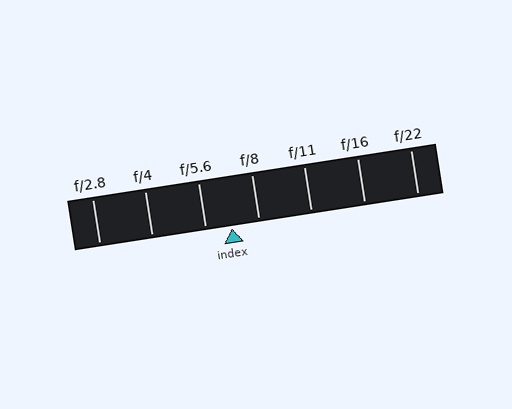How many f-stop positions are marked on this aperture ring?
There are 7 f-stop positions marked.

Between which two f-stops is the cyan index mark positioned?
The index mark is between f/5.6 and f/8.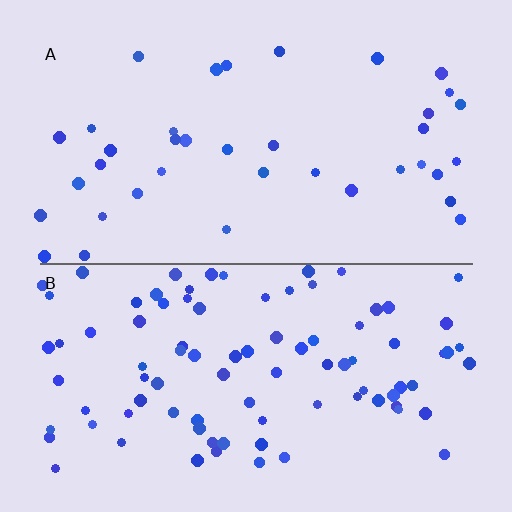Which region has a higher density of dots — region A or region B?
B (the bottom).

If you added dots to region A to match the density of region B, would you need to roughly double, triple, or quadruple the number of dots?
Approximately double.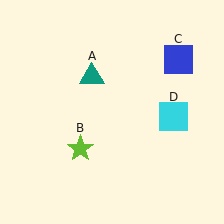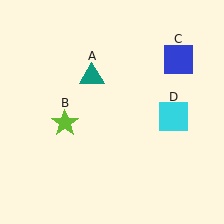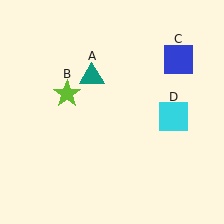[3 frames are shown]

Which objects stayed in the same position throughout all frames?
Teal triangle (object A) and blue square (object C) and cyan square (object D) remained stationary.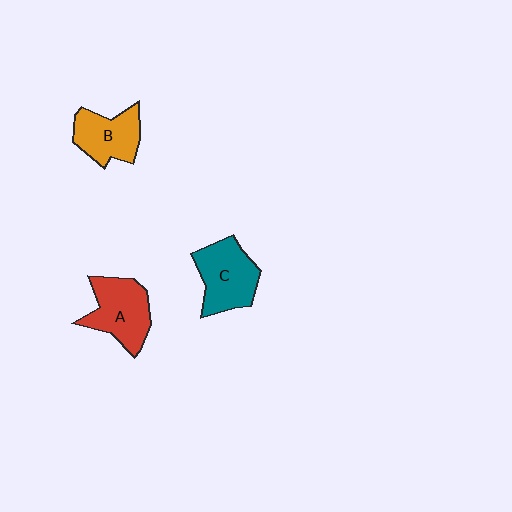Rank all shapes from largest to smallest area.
From largest to smallest: C (teal), A (red), B (orange).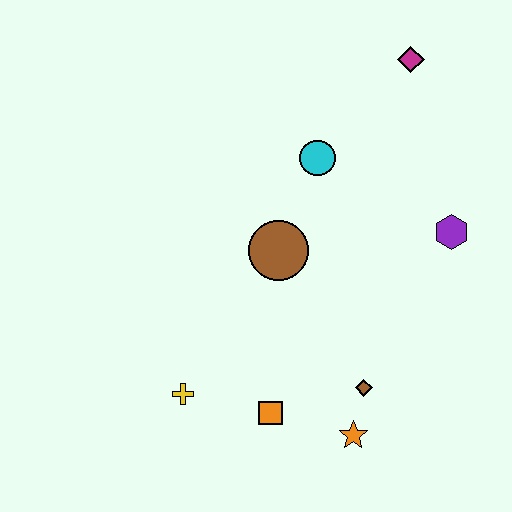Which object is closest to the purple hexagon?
The cyan circle is closest to the purple hexagon.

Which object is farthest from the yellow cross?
The magenta diamond is farthest from the yellow cross.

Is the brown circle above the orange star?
Yes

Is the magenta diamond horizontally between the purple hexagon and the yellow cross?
Yes